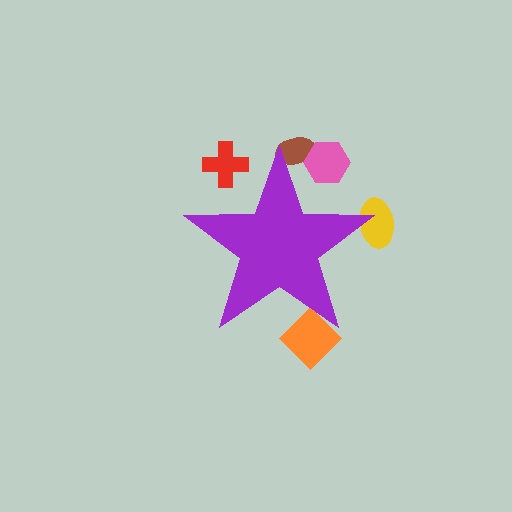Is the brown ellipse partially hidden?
Yes, the brown ellipse is partially hidden behind the purple star.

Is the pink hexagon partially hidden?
Yes, the pink hexagon is partially hidden behind the purple star.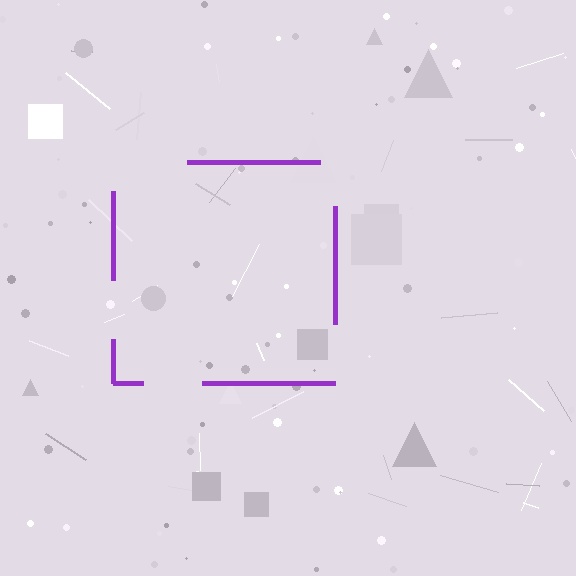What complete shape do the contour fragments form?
The contour fragments form a square.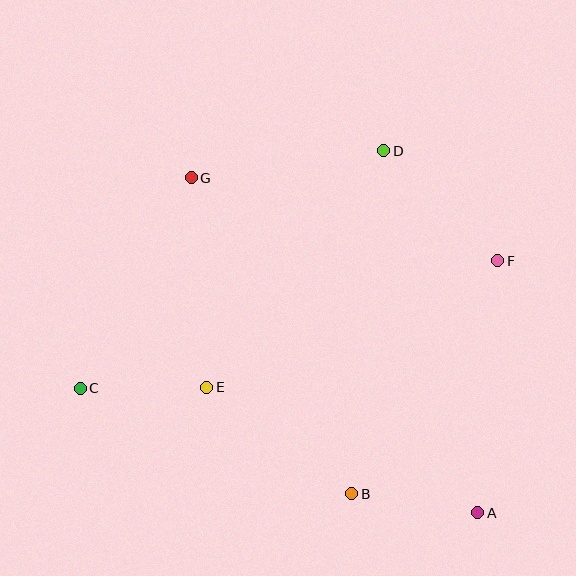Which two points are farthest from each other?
Points A and G are farthest from each other.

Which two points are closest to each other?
Points C and E are closest to each other.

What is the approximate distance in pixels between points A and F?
The distance between A and F is approximately 253 pixels.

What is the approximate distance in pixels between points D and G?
The distance between D and G is approximately 194 pixels.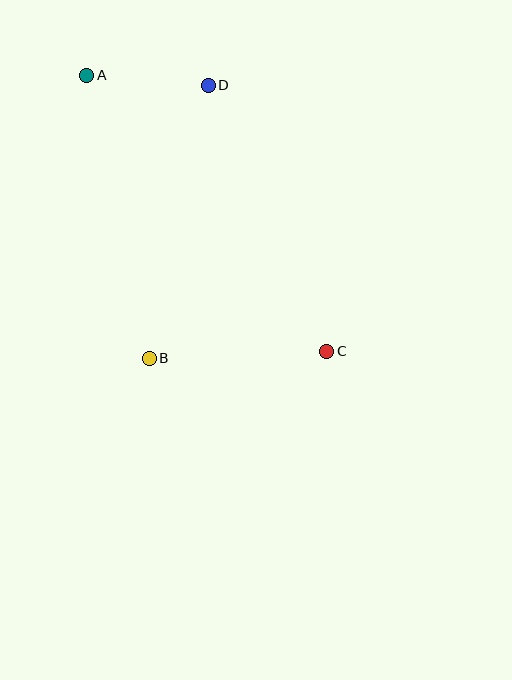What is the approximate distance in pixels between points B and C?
The distance between B and C is approximately 178 pixels.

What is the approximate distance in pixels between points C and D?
The distance between C and D is approximately 291 pixels.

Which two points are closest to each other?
Points A and D are closest to each other.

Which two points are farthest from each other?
Points A and C are farthest from each other.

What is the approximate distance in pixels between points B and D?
The distance between B and D is approximately 279 pixels.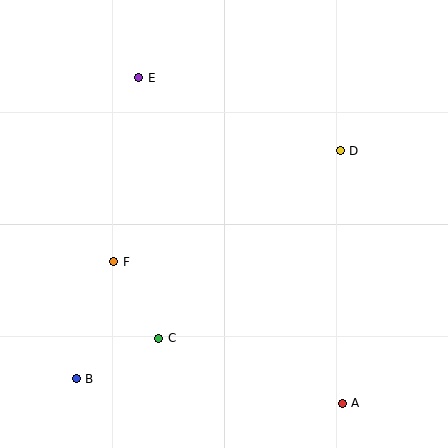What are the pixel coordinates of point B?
Point B is at (76, 379).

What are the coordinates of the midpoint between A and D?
The midpoint between A and D is at (341, 277).